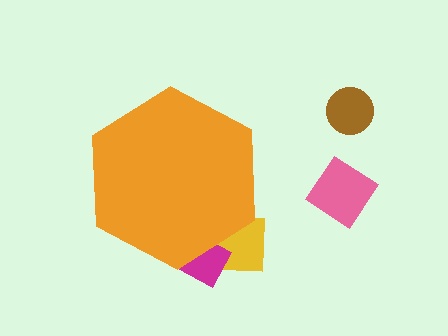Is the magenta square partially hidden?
Yes, the magenta square is partially hidden behind the orange hexagon.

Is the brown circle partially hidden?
No, the brown circle is fully visible.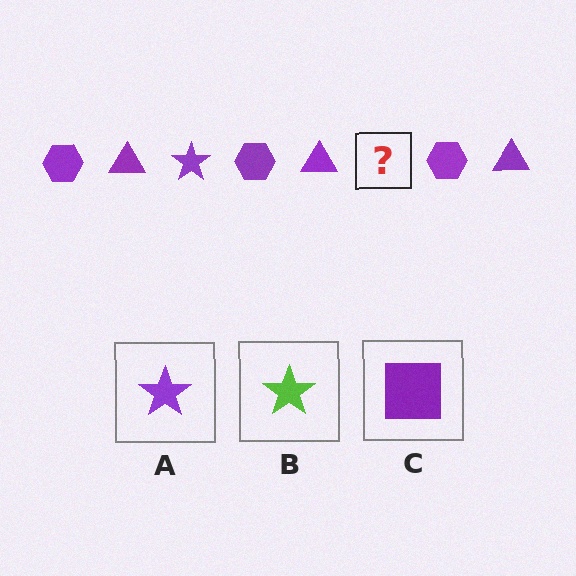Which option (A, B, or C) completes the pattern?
A.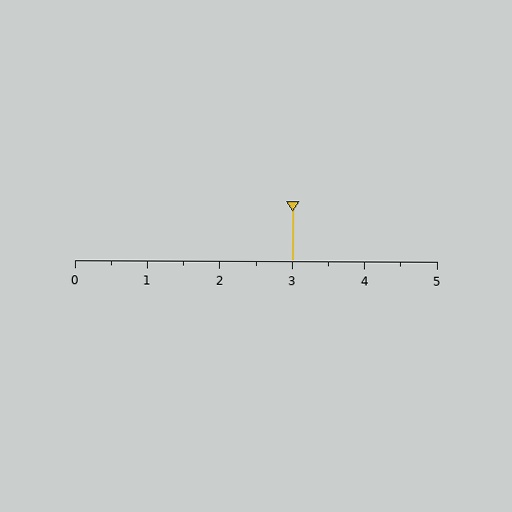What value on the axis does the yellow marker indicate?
The marker indicates approximately 3.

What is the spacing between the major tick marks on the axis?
The major ticks are spaced 1 apart.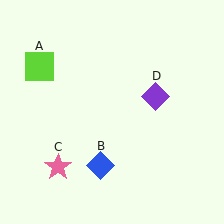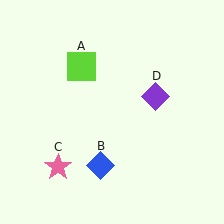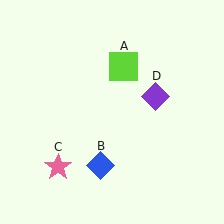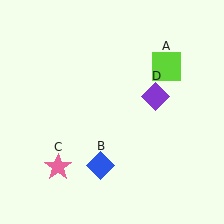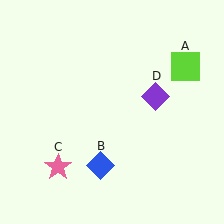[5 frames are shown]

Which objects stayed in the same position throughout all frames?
Blue diamond (object B) and pink star (object C) and purple diamond (object D) remained stationary.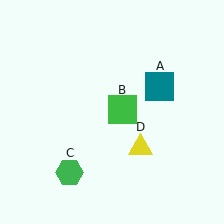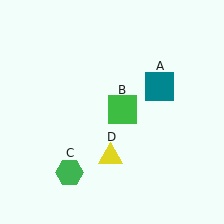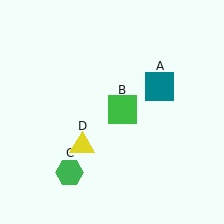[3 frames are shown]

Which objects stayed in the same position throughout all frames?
Teal square (object A) and green square (object B) and green hexagon (object C) remained stationary.